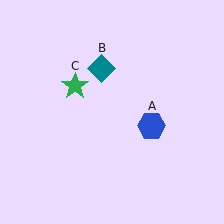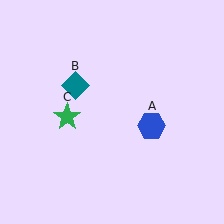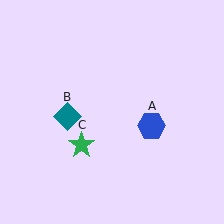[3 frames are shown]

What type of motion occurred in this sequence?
The teal diamond (object B), green star (object C) rotated counterclockwise around the center of the scene.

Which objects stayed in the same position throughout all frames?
Blue hexagon (object A) remained stationary.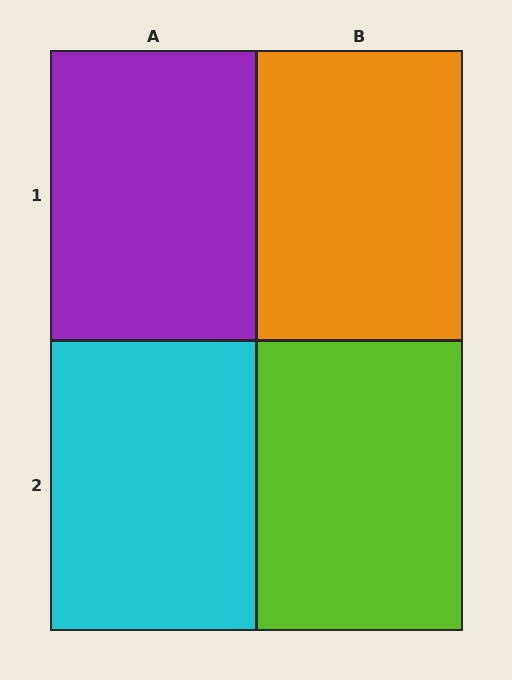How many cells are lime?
1 cell is lime.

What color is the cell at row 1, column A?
Purple.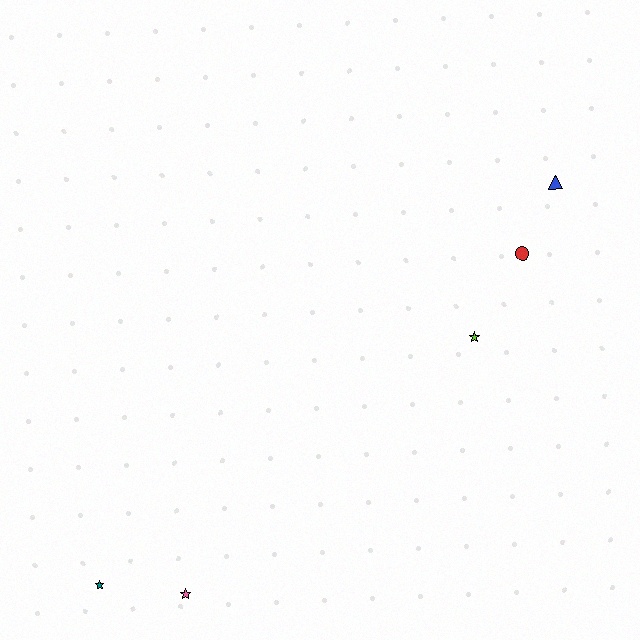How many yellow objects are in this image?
There are no yellow objects.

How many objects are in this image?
There are 5 objects.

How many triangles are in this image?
There is 1 triangle.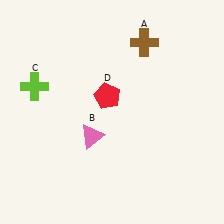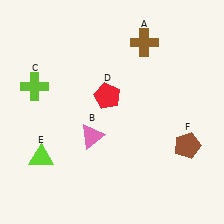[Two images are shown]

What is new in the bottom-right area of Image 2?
A brown pentagon (F) was added in the bottom-right area of Image 2.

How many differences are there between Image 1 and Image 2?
There are 2 differences between the two images.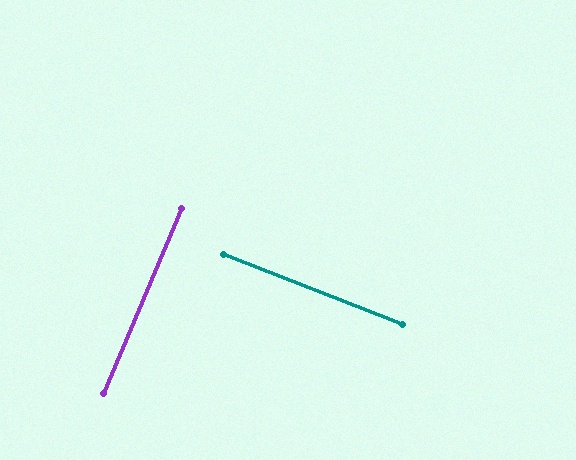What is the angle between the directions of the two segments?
Approximately 88 degrees.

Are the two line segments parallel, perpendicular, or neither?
Perpendicular — they meet at approximately 88°.